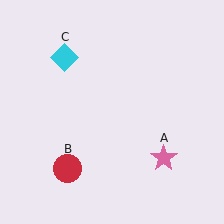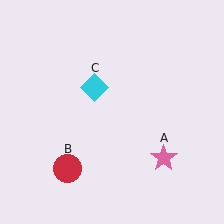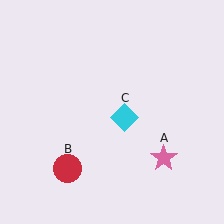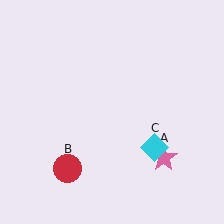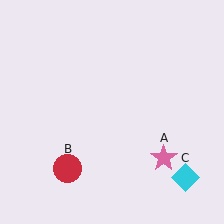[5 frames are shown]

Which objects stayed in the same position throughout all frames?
Pink star (object A) and red circle (object B) remained stationary.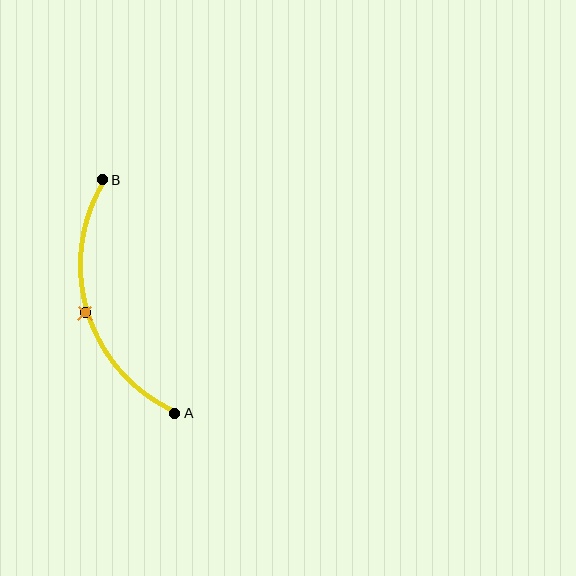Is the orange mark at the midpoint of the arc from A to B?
Yes. The orange mark lies on the arc at equal arc-length from both A and B — it is the arc midpoint.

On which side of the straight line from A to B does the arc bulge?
The arc bulges to the left of the straight line connecting A and B.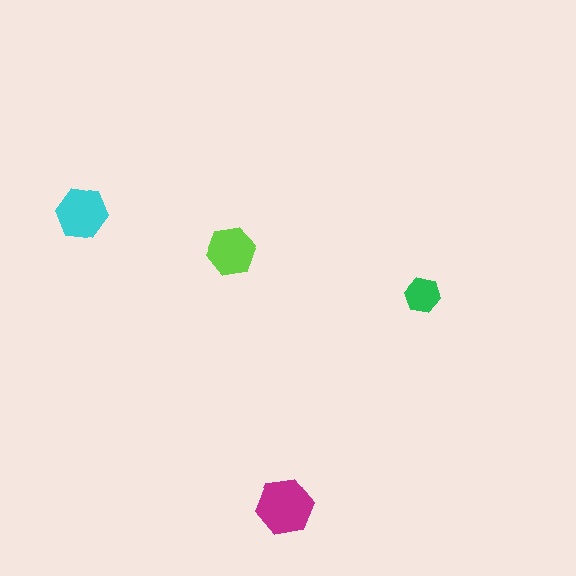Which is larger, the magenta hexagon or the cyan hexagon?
The magenta one.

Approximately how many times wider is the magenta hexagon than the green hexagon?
About 1.5 times wider.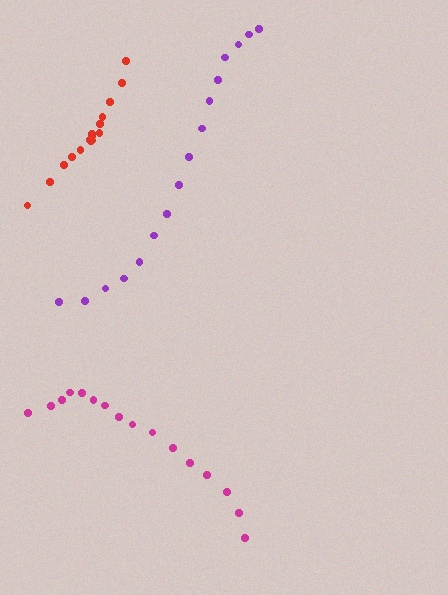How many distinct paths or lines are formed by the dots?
There are 3 distinct paths.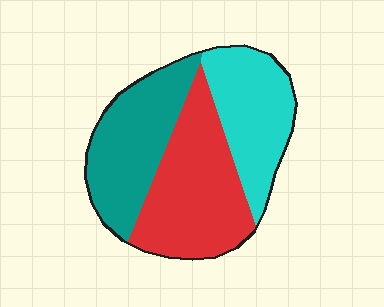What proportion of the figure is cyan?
Cyan takes up about one quarter (1/4) of the figure.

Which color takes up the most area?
Red, at roughly 40%.